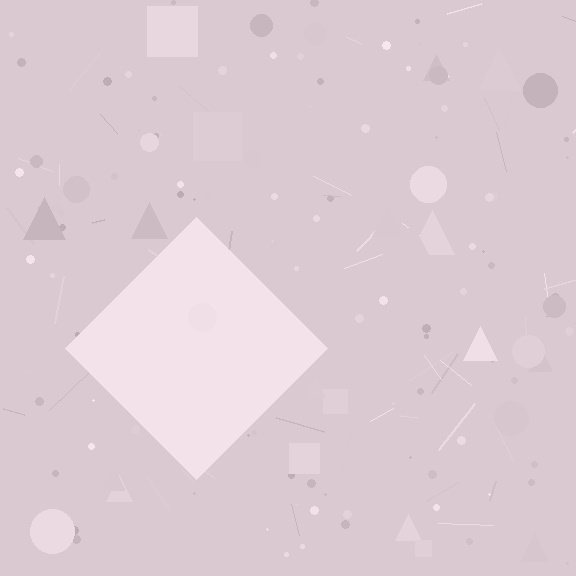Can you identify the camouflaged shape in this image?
The camouflaged shape is a diamond.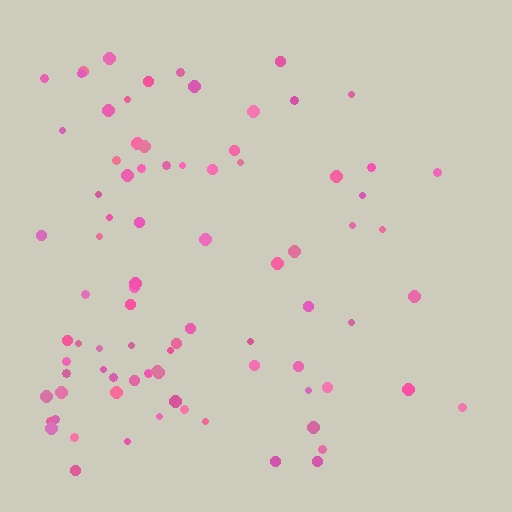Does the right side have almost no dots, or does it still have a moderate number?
Still a moderate number, just noticeably fewer than the left.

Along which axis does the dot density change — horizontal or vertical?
Horizontal.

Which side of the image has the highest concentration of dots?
The left.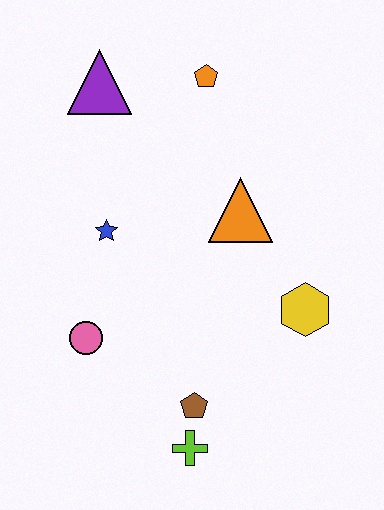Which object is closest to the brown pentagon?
The lime cross is closest to the brown pentagon.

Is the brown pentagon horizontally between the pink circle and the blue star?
No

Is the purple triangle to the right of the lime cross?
No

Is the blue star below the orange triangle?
Yes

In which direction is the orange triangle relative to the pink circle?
The orange triangle is to the right of the pink circle.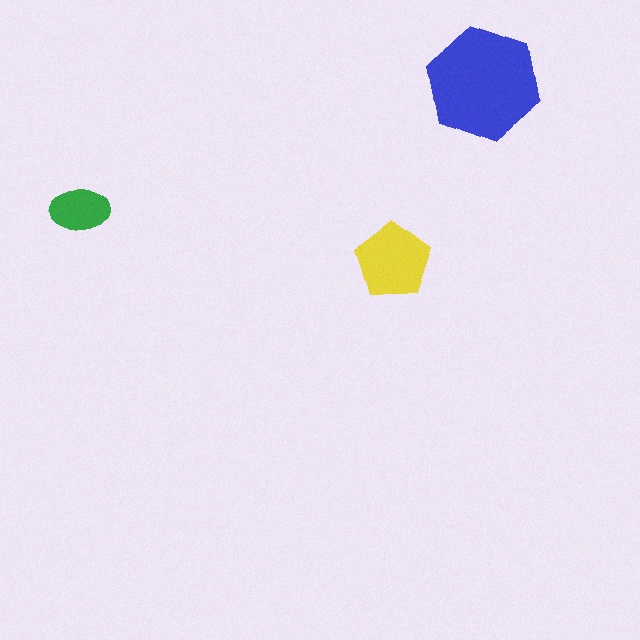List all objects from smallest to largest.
The green ellipse, the yellow pentagon, the blue hexagon.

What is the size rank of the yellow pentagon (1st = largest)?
2nd.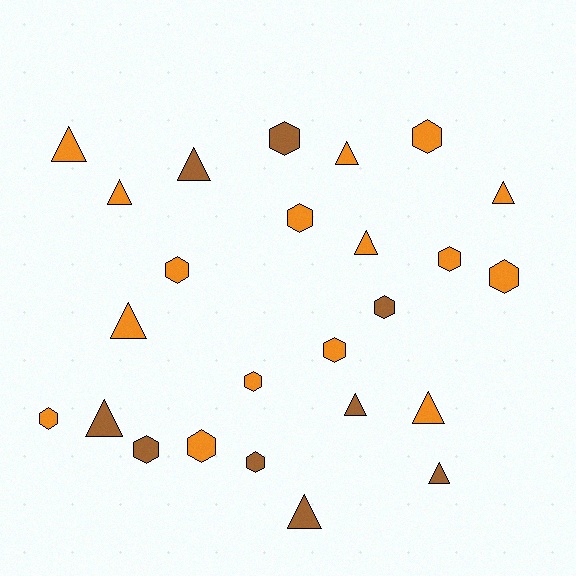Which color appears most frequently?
Orange, with 16 objects.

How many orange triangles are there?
There are 7 orange triangles.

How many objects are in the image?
There are 25 objects.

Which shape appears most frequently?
Hexagon, with 13 objects.